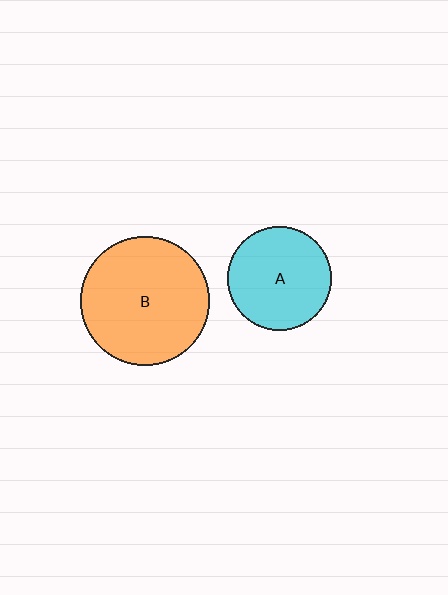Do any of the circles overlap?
No, none of the circles overlap.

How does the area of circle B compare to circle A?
Approximately 1.5 times.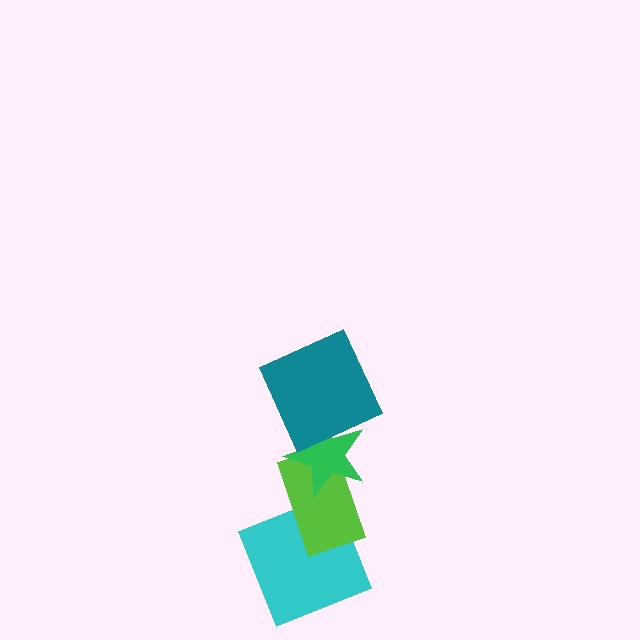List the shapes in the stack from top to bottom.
From top to bottom: the teal square, the green star, the lime rectangle, the cyan square.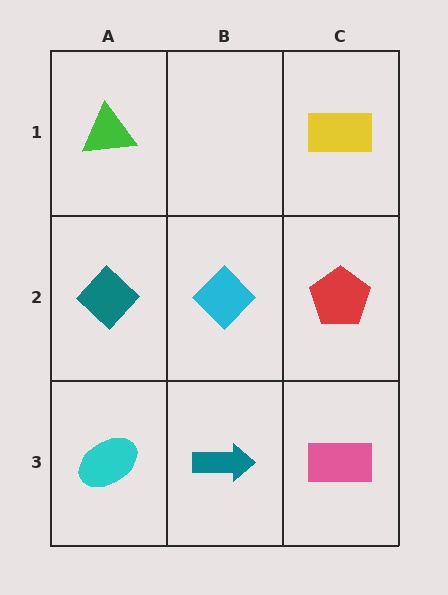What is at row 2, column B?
A cyan diamond.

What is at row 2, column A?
A teal diamond.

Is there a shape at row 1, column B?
No, that cell is empty.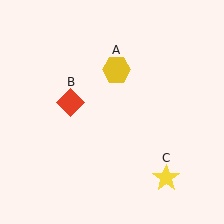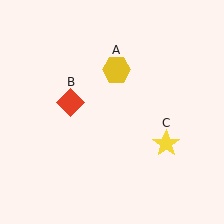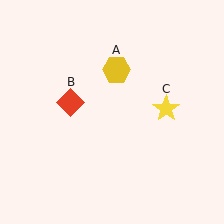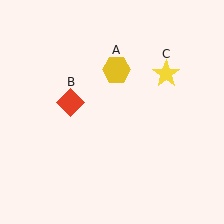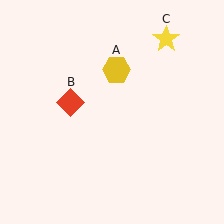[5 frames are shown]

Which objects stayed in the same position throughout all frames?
Yellow hexagon (object A) and red diamond (object B) remained stationary.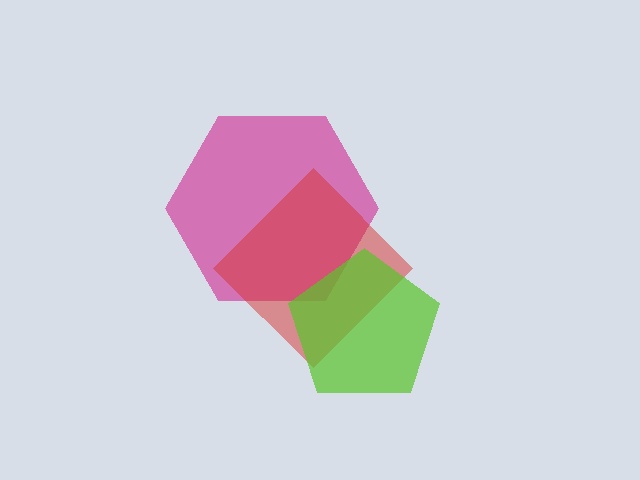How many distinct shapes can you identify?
There are 3 distinct shapes: a magenta hexagon, a red diamond, a lime pentagon.